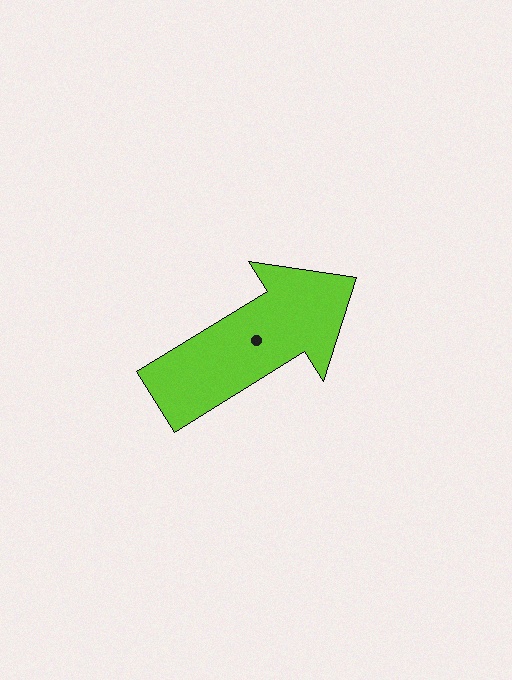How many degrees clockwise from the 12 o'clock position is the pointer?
Approximately 58 degrees.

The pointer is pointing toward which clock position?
Roughly 2 o'clock.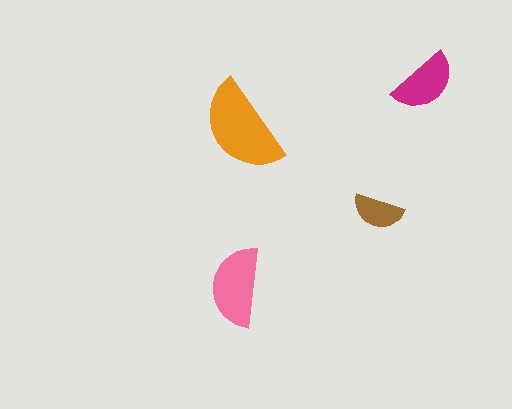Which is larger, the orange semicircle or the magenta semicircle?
The orange one.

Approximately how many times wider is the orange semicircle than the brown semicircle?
About 2 times wider.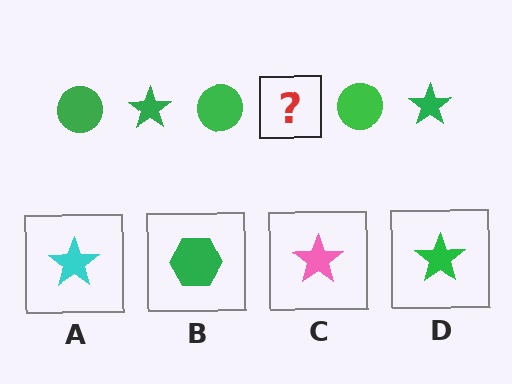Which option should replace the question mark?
Option D.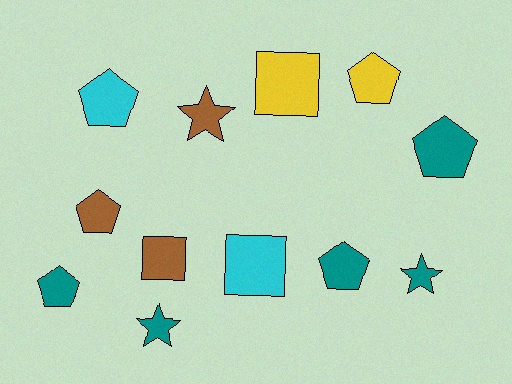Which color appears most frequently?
Teal, with 5 objects.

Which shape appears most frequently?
Pentagon, with 6 objects.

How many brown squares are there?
There is 1 brown square.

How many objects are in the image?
There are 12 objects.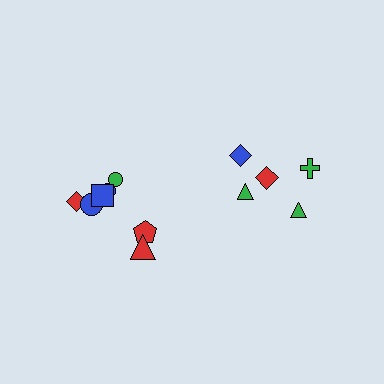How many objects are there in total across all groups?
There are 12 objects.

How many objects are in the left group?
There are 7 objects.